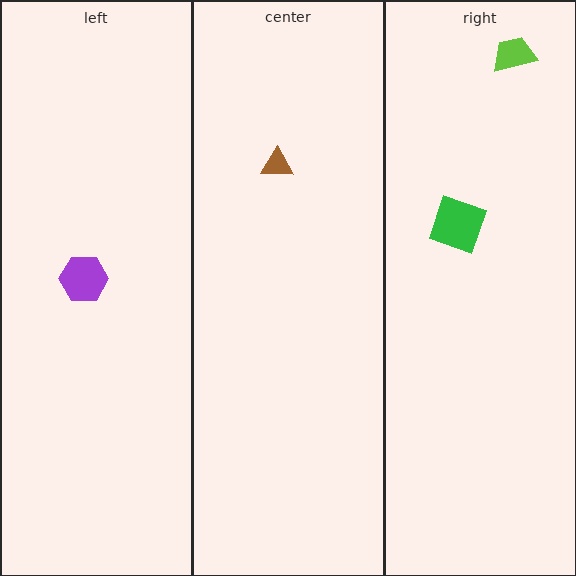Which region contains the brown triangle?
The center region.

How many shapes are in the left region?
1.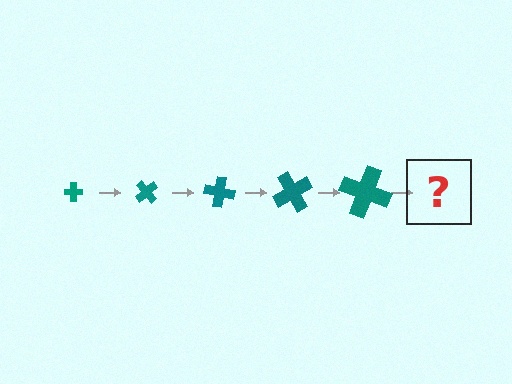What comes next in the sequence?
The next element should be a cross, larger than the previous one and rotated 250 degrees from the start.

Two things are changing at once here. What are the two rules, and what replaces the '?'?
The two rules are that the cross grows larger each step and it rotates 50 degrees each step. The '?' should be a cross, larger than the previous one and rotated 250 degrees from the start.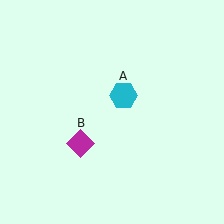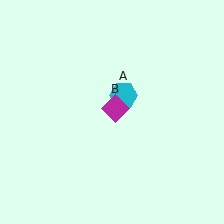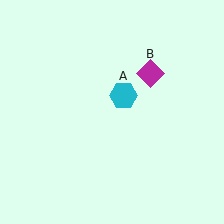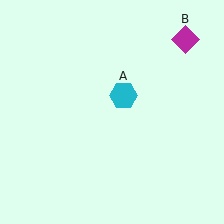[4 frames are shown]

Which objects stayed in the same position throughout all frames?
Cyan hexagon (object A) remained stationary.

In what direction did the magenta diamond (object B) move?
The magenta diamond (object B) moved up and to the right.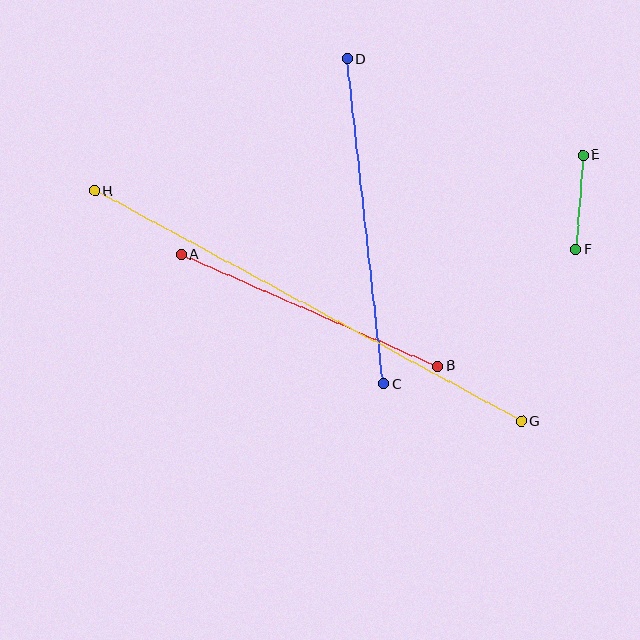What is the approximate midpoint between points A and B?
The midpoint is at approximately (310, 310) pixels.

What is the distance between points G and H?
The distance is approximately 485 pixels.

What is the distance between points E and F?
The distance is approximately 94 pixels.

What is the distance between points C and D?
The distance is approximately 327 pixels.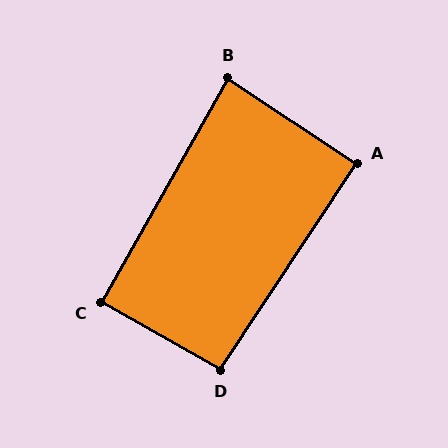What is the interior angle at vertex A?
Approximately 90 degrees (approximately right).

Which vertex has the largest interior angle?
D, at approximately 94 degrees.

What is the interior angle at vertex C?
Approximately 90 degrees (approximately right).